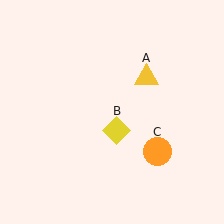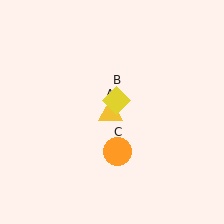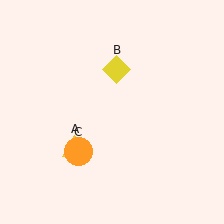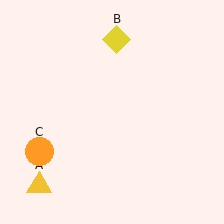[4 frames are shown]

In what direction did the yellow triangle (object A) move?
The yellow triangle (object A) moved down and to the left.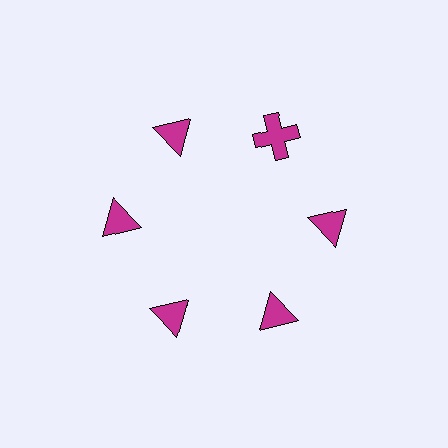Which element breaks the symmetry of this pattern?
The magenta cross at roughly the 1 o'clock position breaks the symmetry. All other shapes are magenta triangles.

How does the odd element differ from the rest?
It has a different shape: cross instead of triangle.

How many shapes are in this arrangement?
There are 6 shapes arranged in a ring pattern.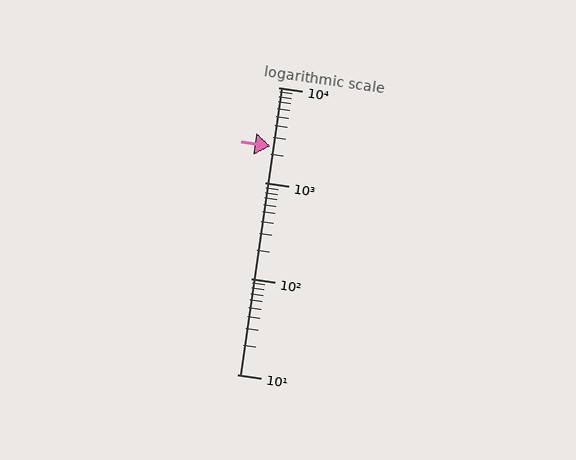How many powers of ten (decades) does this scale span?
The scale spans 3 decades, from 10 to 10000.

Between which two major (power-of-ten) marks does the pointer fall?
The pointer is between 1000 and 10000.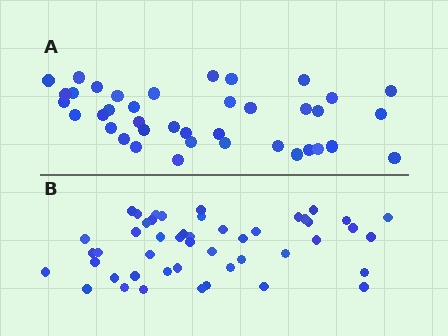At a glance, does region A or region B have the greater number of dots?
Region B (the bottom region) has more dots.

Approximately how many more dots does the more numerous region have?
Region B has roughly 8 or so more dots than region A.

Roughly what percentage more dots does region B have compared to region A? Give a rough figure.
About 25% more.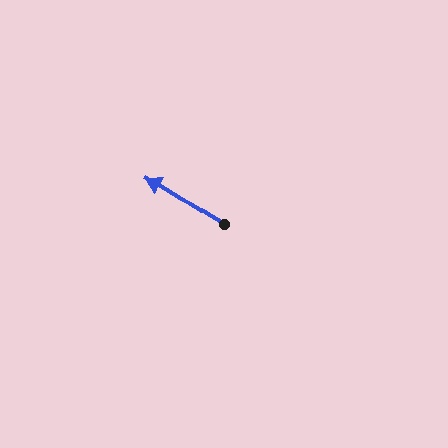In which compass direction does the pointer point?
Northwest.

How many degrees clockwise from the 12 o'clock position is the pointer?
Approximately 302 degrees.